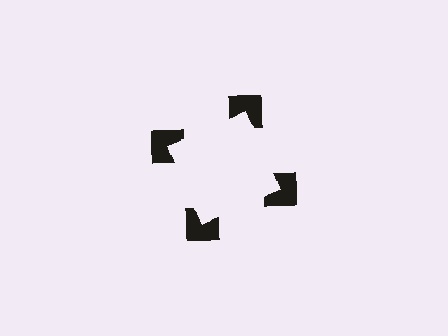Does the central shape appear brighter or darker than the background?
It typically appears slightly brighter than the background, even though no actual brightness change is drawn.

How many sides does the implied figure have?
4 sides.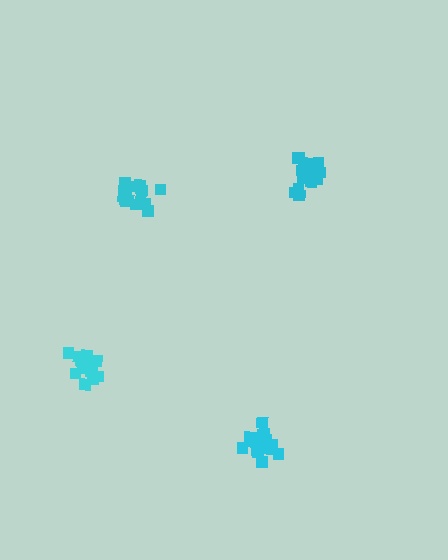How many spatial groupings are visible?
There are 4 spatial groupings.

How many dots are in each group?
Group 1: 19 dots, Group 2: 21 dots, Group 3: 18 dots, Group 4: 16 dots (74 total).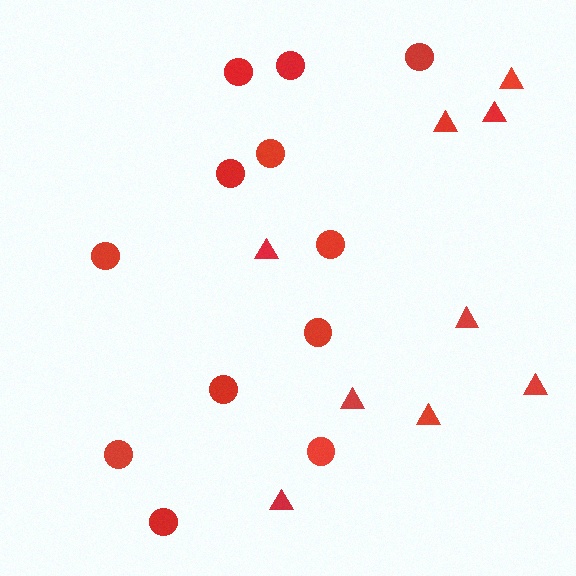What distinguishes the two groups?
There are 2 groups: one group of circles (12) and one group of triangles (9).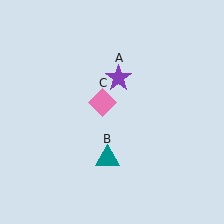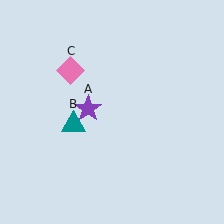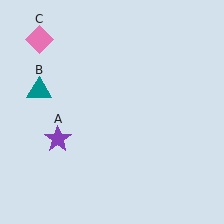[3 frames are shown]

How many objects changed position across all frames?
3 objects changed position: purple star (object A), teal triangle (object B), pink diamond (object C).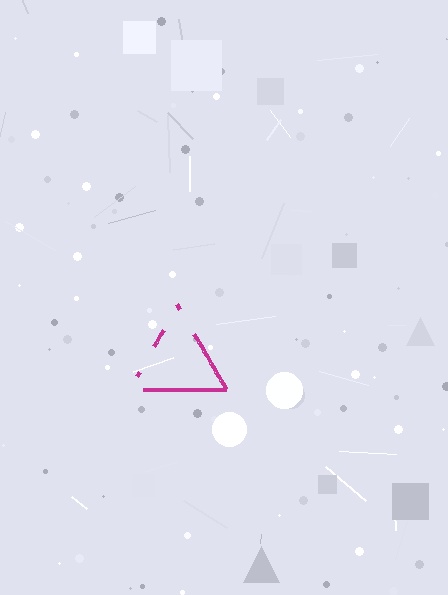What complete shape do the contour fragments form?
The contour fragments form a triangle.